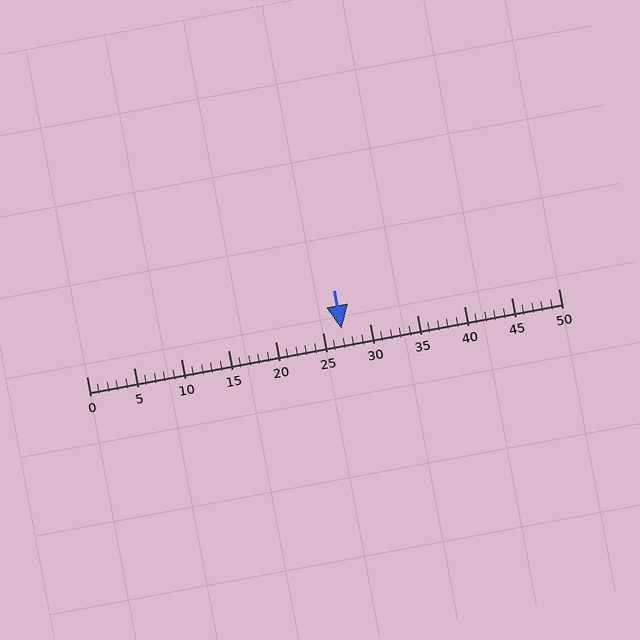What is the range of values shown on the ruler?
The ruler shows values from 0 to 50.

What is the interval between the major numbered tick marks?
The major tick marks are spaced 5 units apart.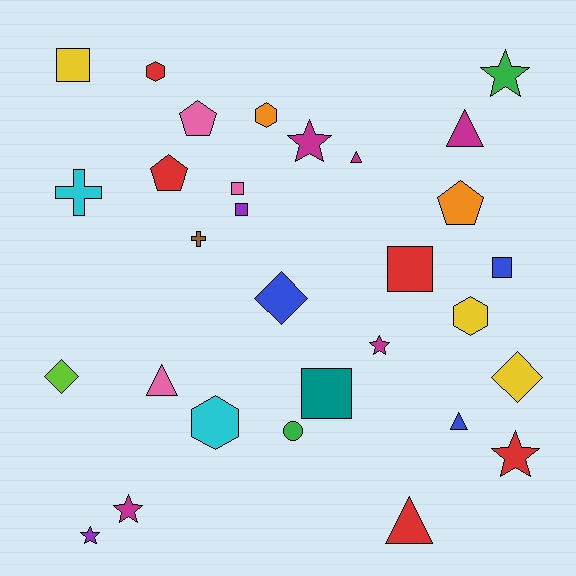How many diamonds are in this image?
There are 3 diamonds.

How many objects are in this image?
There are 30 objects.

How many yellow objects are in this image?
There are 3 yellow objects.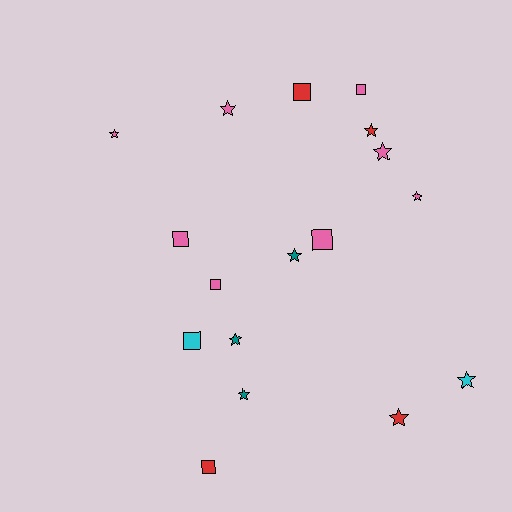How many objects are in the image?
There are 17 objects.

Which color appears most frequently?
Pink, with 8 objects.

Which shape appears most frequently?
Star, with 10 objects.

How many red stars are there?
There are 2 red stars.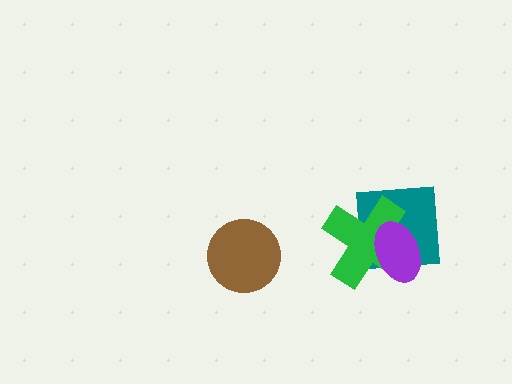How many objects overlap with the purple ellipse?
2 objects overlap with the purple ellipse.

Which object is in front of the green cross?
The purple ellipse is in front of the green cross.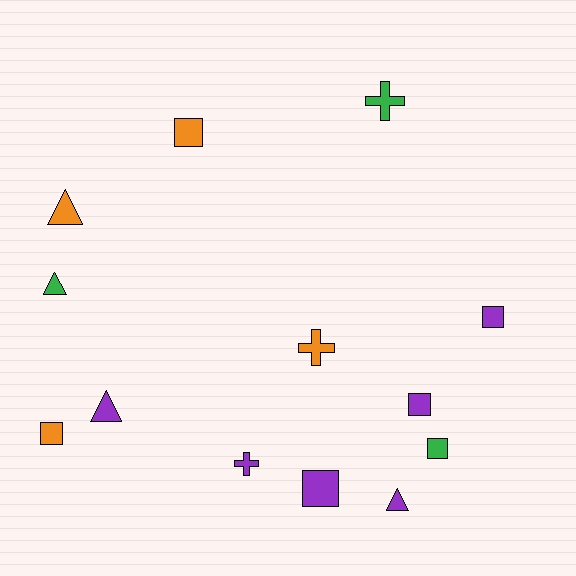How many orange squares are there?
There are 2 orange squares.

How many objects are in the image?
There are 13 objects.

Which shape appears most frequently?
Square, with 6 objects.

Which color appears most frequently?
Purple, with 6 objects.